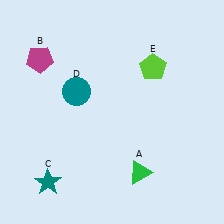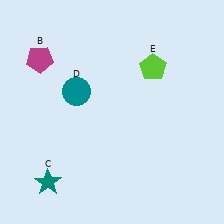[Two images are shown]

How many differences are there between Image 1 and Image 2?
There is 1 difference between the two images.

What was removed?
The green triangle (A) was removed in Image 2.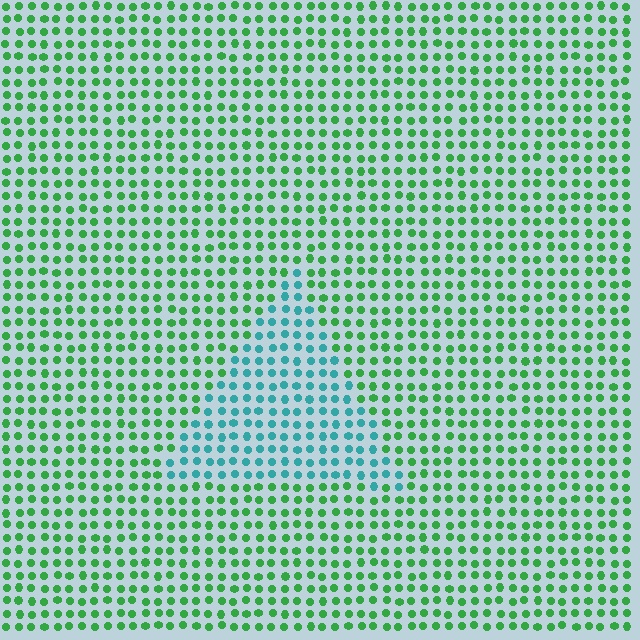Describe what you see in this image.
The image is filled with small green elements in a uniform arrangement. A triangle-shaped region is visible where the elements are tinted to a slightly different hue, forming a subtle color boundary.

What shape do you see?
I see a triangle.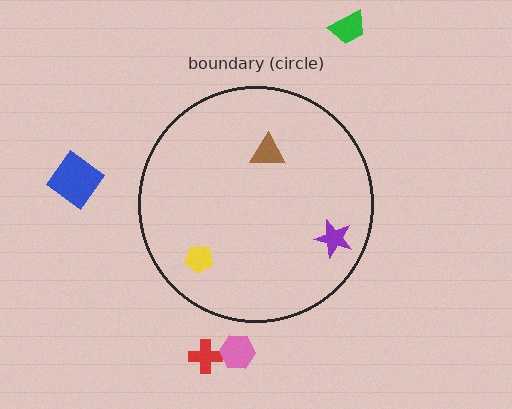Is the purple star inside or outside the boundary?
Inside.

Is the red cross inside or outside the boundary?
Outside.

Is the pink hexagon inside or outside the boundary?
Outside.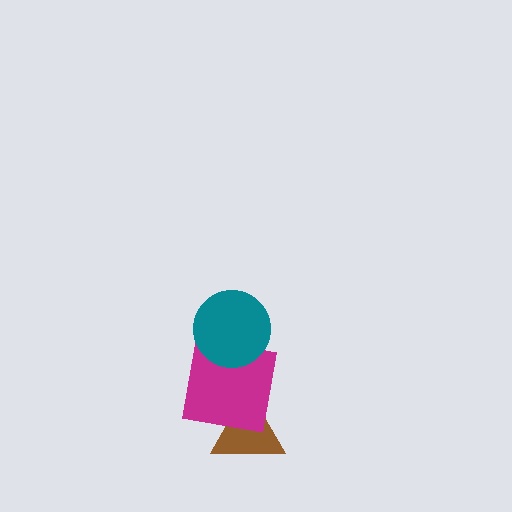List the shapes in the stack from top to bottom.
From top to bottom: the teal circle, the magenta square, the brown triangle.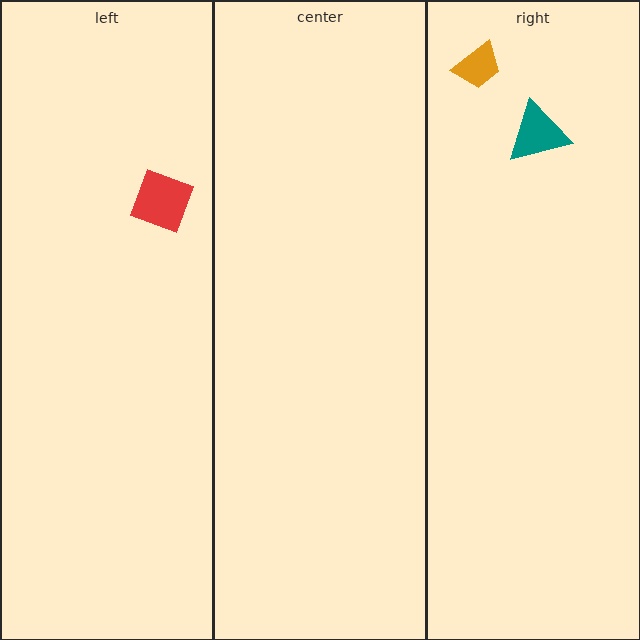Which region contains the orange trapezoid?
The right region.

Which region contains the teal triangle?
The right region.